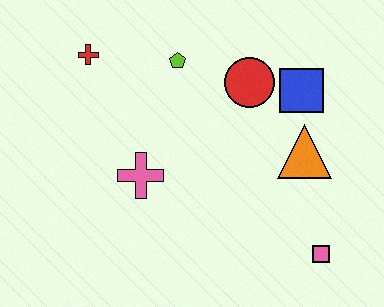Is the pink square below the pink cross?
Yes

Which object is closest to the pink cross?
The lime pentagon is closest to the pink cross.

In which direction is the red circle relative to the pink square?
The red circle is above the pink square.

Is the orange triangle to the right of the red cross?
Yes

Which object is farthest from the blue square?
The red cross is farthest from the blue square.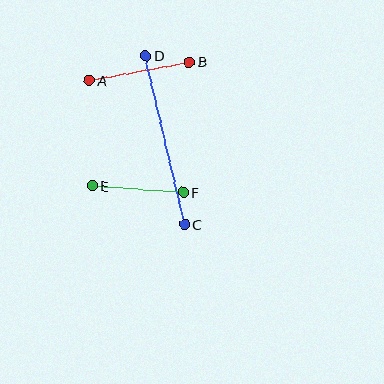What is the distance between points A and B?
The distance is approximately 102 pixels.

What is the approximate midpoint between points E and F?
The midpoint is at approximately (138, 189) pixels.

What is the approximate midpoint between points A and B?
The midpoint is at approximately (139, 71) pixels.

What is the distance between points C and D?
The distance is approximately 173 pixels.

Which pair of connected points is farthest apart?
Points C and D are farthest apart.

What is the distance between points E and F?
The distance is approximately 91 pixels.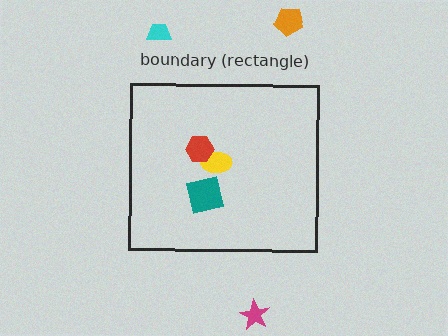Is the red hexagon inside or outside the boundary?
Inside.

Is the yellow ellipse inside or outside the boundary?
Inside.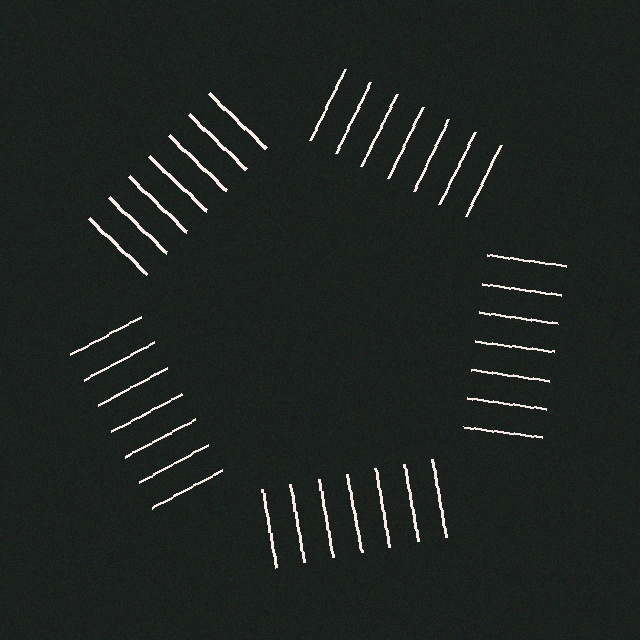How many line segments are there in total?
35 — 7 along each of the 5 edges.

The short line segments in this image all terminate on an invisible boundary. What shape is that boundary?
An illusory pentagon — the line segments terminate on its edges but no continuous stroke is drawn.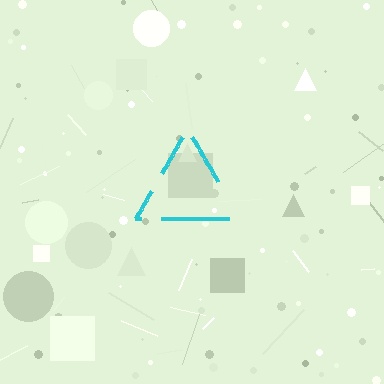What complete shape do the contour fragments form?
The contour fragments form a triangle.